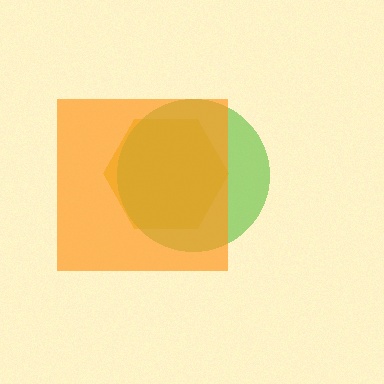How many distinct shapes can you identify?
There are 3 distinct shapes: a yellow hexagon, a lime circle, an orange square.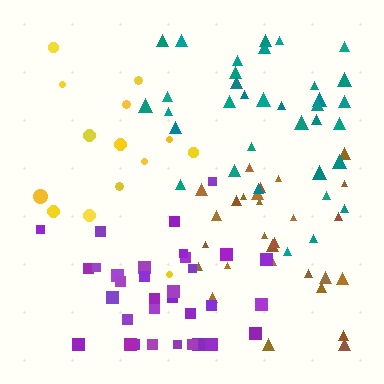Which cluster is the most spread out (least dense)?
Yellow.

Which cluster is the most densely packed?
Purple.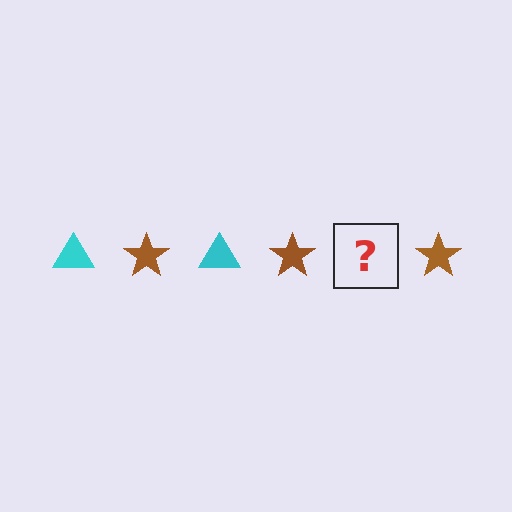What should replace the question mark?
The question mark should be replaced with a cyan triangle.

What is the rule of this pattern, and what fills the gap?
The rule is that the pattern alternates between cyan triangle and brown star. The gap should be filled with a cyan triangle.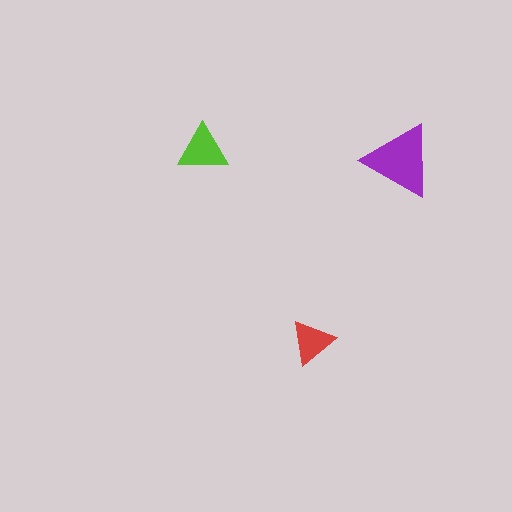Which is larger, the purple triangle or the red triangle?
The purple one.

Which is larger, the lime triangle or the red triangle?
The lime one.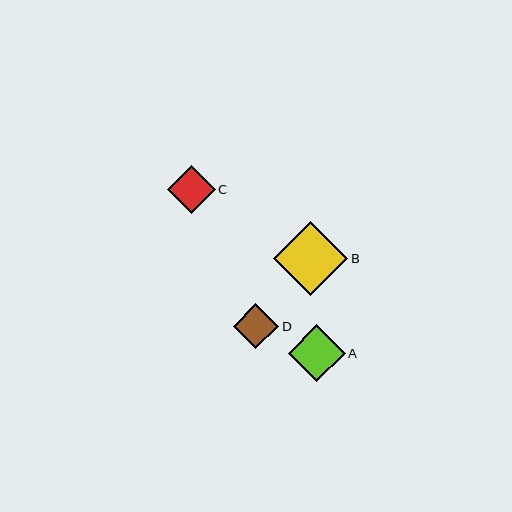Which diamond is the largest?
Diamond B is the largest with a size of approximately 74 pixels.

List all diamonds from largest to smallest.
From largest to smallest: B, A, C, D.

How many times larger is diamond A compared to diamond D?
Diamond A is approximately 1.3 times the size of diamond D.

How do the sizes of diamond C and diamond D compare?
Diamond C and diamond D are approximately the same size.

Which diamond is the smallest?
Diamond D is the smallest with a size of approximately 45 pixels.